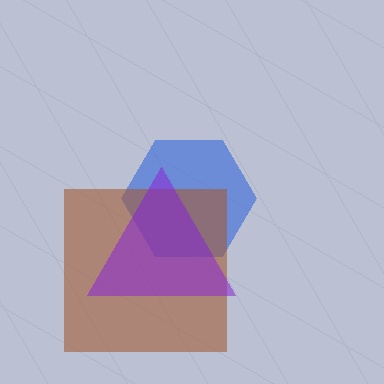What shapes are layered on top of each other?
The layered shapes are: a blue hexagon, a brown square, a purple triangle.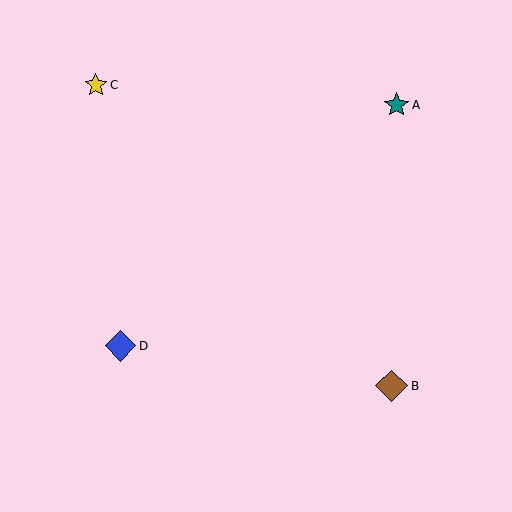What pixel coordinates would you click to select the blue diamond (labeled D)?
Click at (121, 346) to select the blue diamond D.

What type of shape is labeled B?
Shape B is a brown diamond.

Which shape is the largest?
The brown diamond (labeled B) is the largest.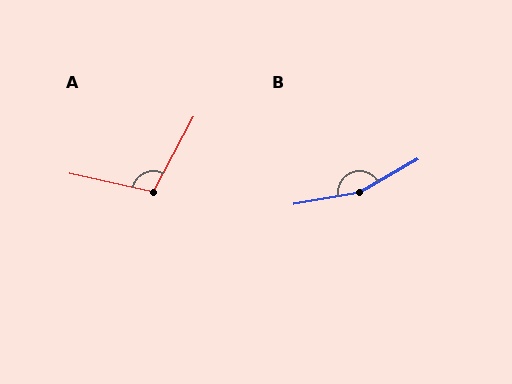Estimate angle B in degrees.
Approximately 160 degrees.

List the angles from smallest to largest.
A (106°), B (160°).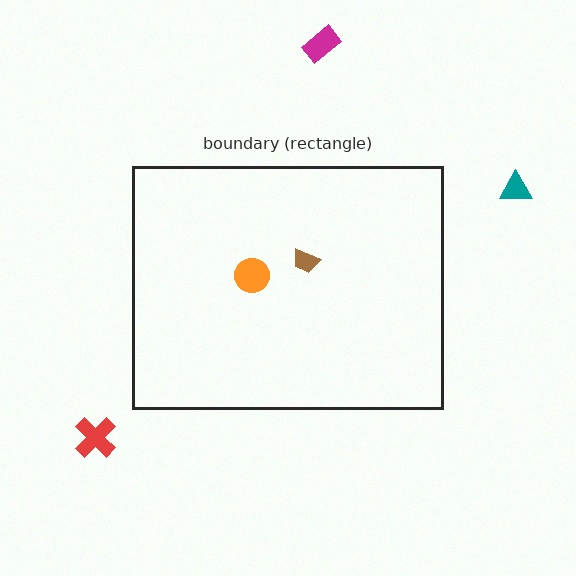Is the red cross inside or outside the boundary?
Outside.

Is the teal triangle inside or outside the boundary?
Outside.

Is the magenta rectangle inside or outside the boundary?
Outside.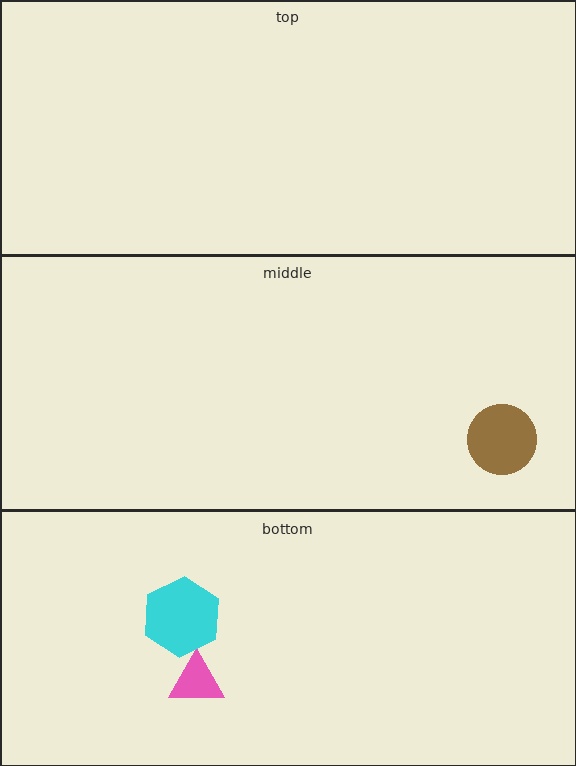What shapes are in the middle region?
The brown circle.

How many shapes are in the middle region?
1.